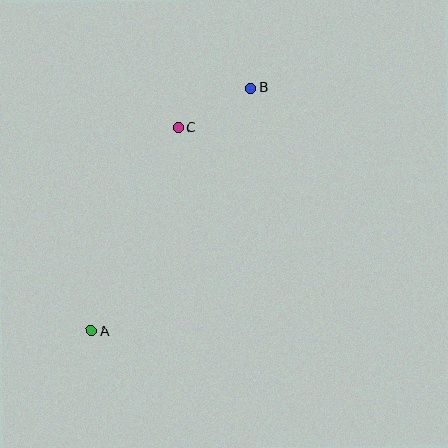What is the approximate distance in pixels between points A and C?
The distance between A and C is approximately 221 pixels.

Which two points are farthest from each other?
Points A and B are farthest from each other.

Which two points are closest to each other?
Points B and C are closest to each other.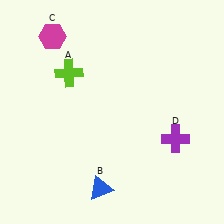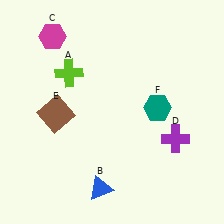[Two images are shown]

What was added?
A brown square (E), a teal hexagon (F) were added in Image 2.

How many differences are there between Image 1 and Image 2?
There are 2 differences between the two images.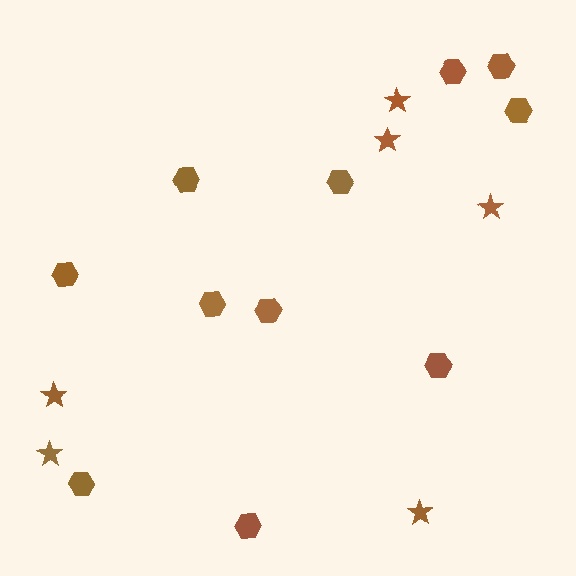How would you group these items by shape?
There are 2 groups: one group of stars (6) and one group of hexagons (11).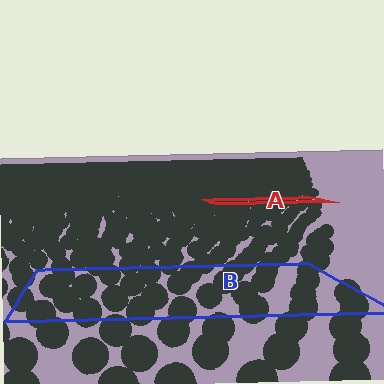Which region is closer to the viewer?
Region B is closer. The texture elements there are larger and more spread out.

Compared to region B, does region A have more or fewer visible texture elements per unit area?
Region A has more texture elements per unit area — they are packed more densely because it is farther away.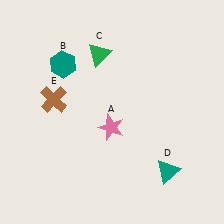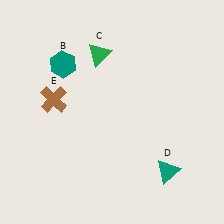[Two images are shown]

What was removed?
The pink star (A) was removed in Image 2.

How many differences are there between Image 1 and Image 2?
There is 1 difference between the two images.